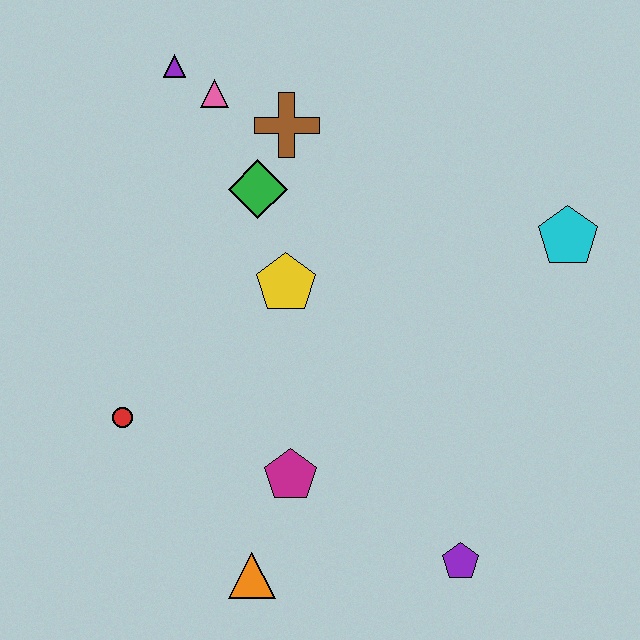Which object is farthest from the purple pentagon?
The purple triangle is farthest from the purple pentagon.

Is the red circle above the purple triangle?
No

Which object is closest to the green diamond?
The brown cross is closest to the green diamond.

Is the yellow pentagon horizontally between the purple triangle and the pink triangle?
No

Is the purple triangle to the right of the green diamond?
No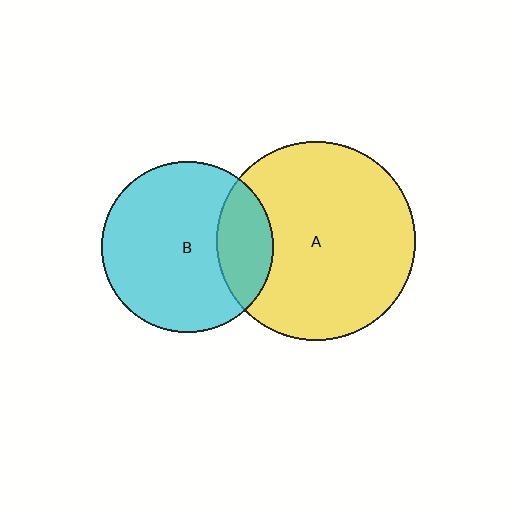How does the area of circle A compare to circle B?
Approximately 1.3 times.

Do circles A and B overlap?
Yes.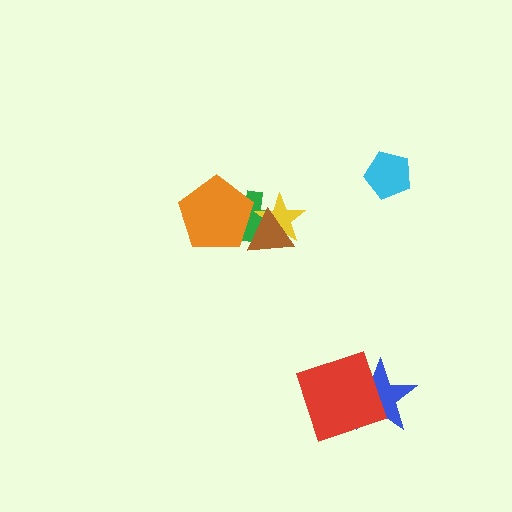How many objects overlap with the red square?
1 object overlaps with the red square.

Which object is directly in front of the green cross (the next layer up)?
The yellow star is directly in front of the green cross.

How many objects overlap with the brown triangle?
3 objects overlap with the brown triangle.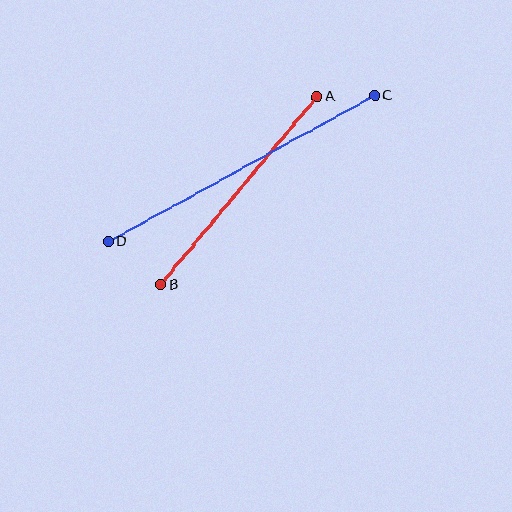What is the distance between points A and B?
The distance is approximately 245 pixels.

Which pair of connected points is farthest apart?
Points C and D are farthest apart.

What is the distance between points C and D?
The distance is approximately 304 pixels.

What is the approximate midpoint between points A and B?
The midpoint is at approximately (239, 191) pixels.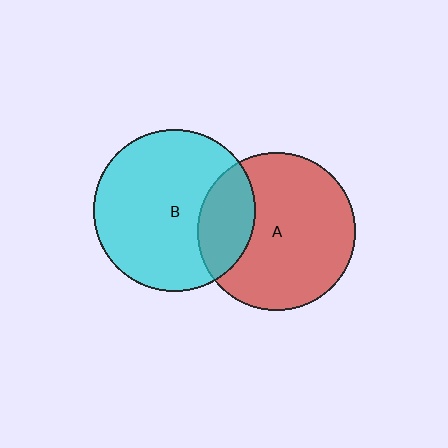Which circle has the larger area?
Circle B (cyan).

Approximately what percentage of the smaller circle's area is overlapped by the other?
Approximately 25%.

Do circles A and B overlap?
Yes.